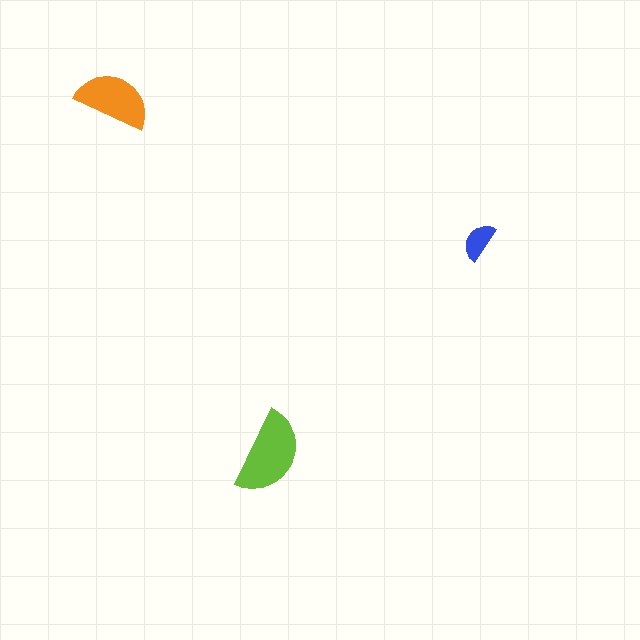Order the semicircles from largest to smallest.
the lime one, the orange one, the blue one.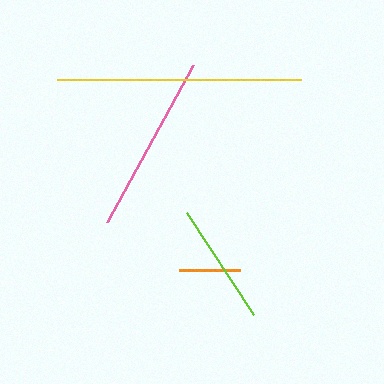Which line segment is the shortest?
The orange line is the shortest at approximately 62 pixels.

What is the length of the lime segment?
The lime segment is approximately 122 pixels long.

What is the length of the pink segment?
The pink segment is approximately 178 pixels long.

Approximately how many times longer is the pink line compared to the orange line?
The pink line is approximately 2.9 times the length of the orange line.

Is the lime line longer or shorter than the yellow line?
The yellow line is longer than the lime line.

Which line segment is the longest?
The yellow line is the longest at approximately 244 pixels.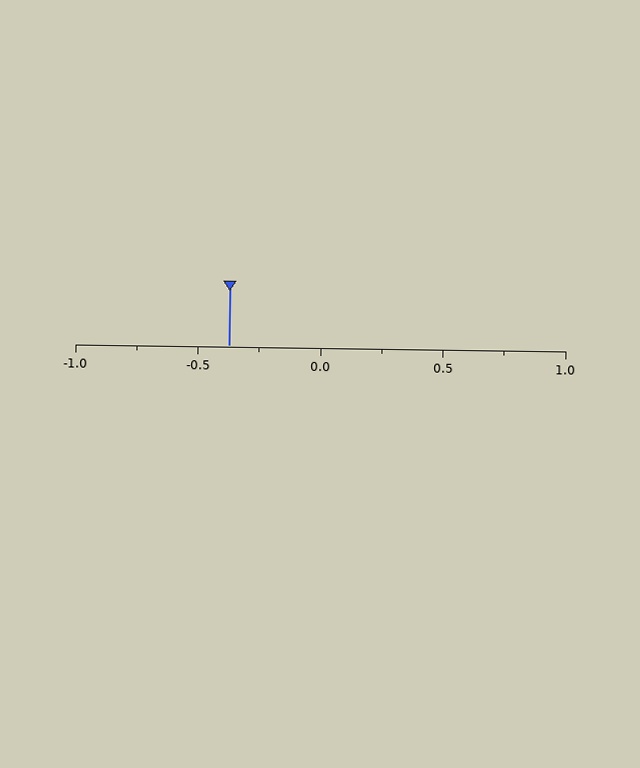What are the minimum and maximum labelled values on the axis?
The axis runs from -1.0 to 1.0.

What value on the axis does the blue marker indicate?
The marker indicates approximately -0.38.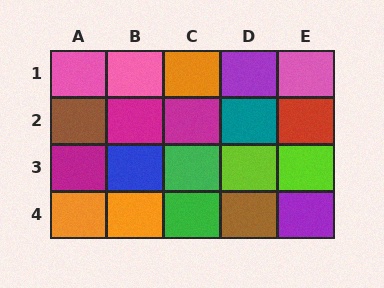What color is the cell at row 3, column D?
Lime.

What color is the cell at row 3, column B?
Blue.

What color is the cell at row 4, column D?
Brown.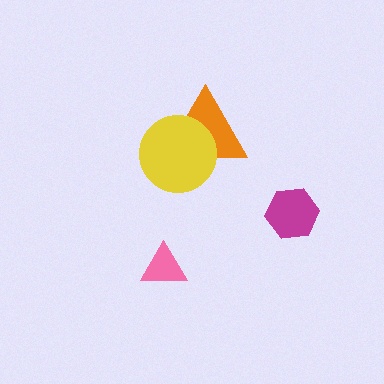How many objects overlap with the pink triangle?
0 objects overlap with the pink triangle.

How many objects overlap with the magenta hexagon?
0 objects overlap with the magenta hexagon.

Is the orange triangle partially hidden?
Yes, it is partially covered by another shape.